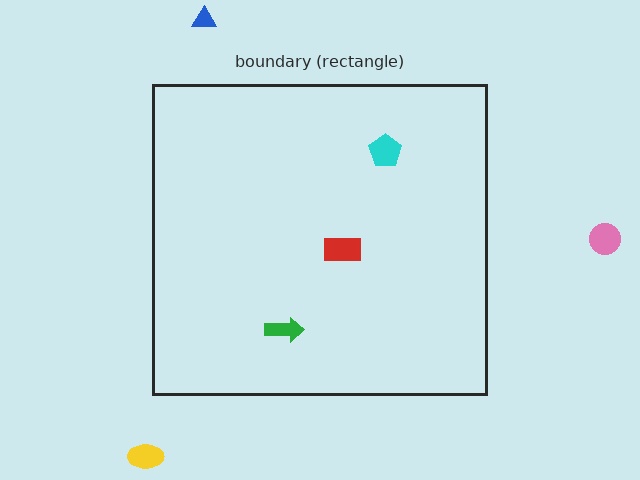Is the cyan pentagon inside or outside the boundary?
Inside.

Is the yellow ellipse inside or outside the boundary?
Outside.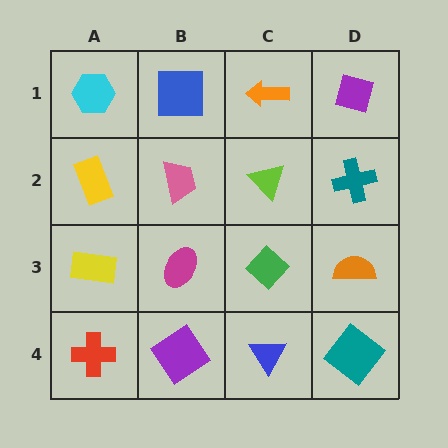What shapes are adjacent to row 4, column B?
A magenta ellipse (row 3, column B), a red cross (row 4, column A), a blue triangle (row 4, column C).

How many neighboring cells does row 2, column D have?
3.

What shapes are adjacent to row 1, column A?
A yellow rectangle (row 2, column A), a blue square (row 1, column B).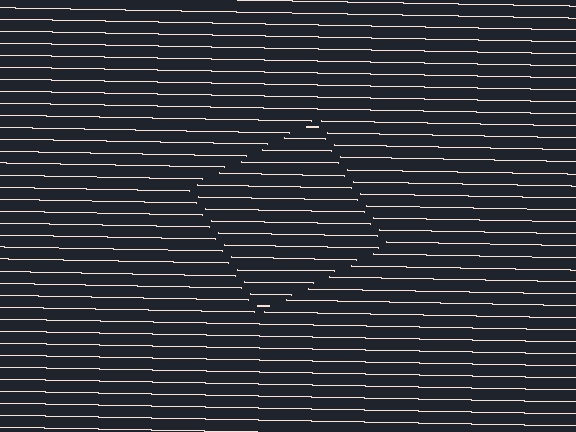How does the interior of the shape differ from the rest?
The interior of the shape contains the same grating, shifted by half a period — the contour is defined by the phase discontinuity where line-ends from the inner and outer gratings abut.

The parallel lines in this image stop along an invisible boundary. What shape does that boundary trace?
An illusory square. The interior of the shape contains the same grating, shifted by half a period — the contour is defined by the phase discontinuity where line-ends from the inner and outer gratings abut.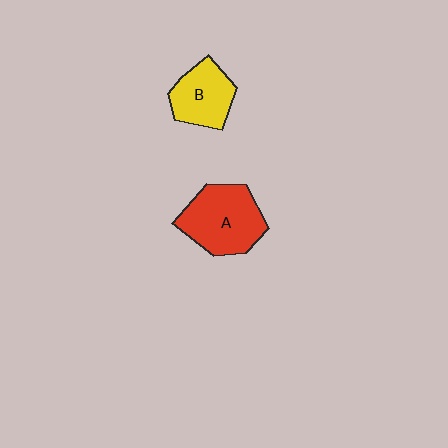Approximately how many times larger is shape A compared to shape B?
Approximately 1.4 times.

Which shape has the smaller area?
Shape B (yellow).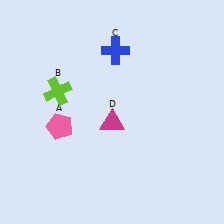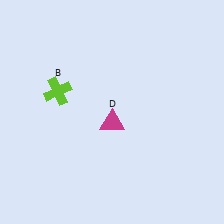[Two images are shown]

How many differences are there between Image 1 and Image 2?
There are 2 differences between the two images.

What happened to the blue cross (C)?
The blue cross (C) was removed in Image 2. It was in the top-right area of Image 1.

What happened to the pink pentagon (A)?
The pink pentagon (A) was removed in Image 2. It was in the bottom-left area of Image 1.